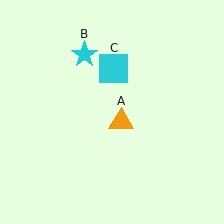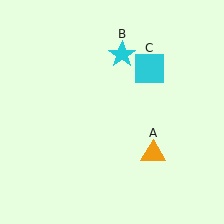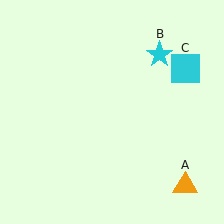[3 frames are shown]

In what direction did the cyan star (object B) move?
The cyan star (object B) moved right.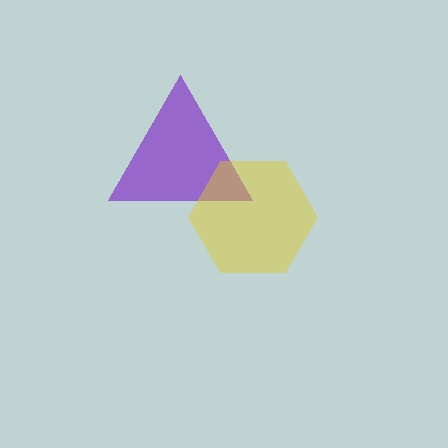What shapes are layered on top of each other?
The layered shapes are: a purple triangle, a yellow hexagon.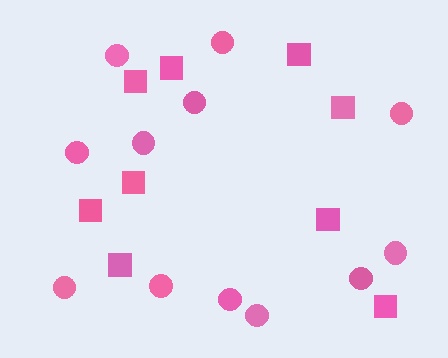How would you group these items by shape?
There are 2 groups: one group of squares (9) and one group of circles (12).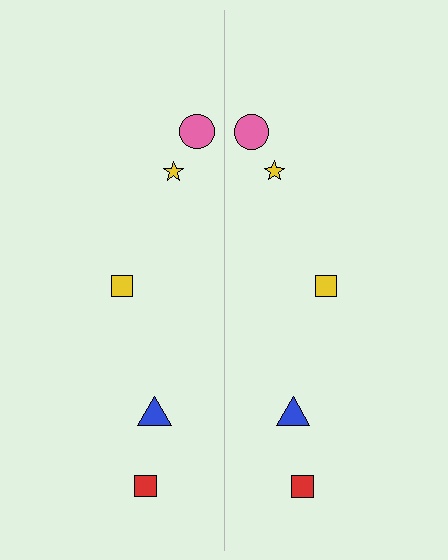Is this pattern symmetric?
Yes, this pattern has bilateral (reflection) symmetry.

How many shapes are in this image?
There are 10 shapes in this image.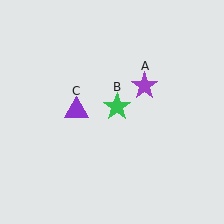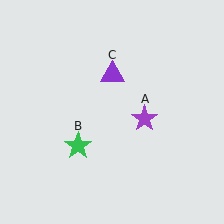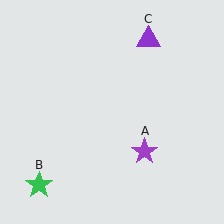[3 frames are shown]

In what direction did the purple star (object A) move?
The purple star (object A) moved down.